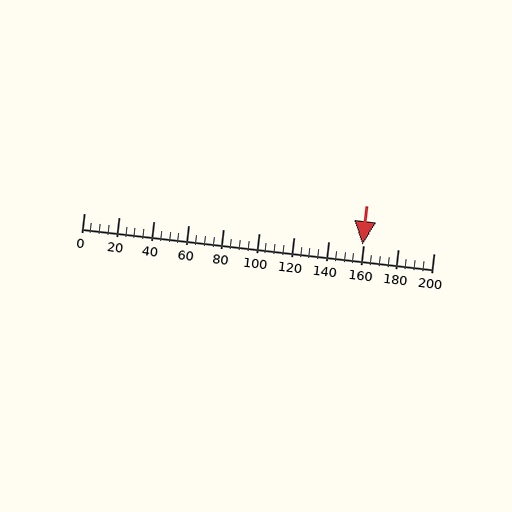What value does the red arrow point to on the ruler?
The red arrow points to approximately 159.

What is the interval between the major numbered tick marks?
The major tick marks are spaced 20 units apart.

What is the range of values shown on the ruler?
The ruler shows values from 0 to 200.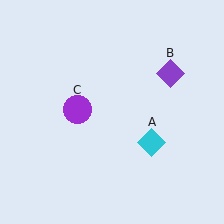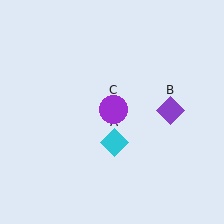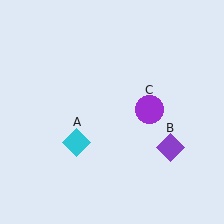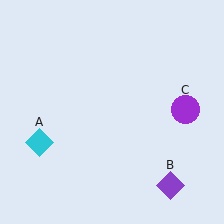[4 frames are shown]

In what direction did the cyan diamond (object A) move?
The cyan diamond (object A) moved left.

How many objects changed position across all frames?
3 objects changed position: cyan diamond (object A), purple diamond (object B), purple circle (object C).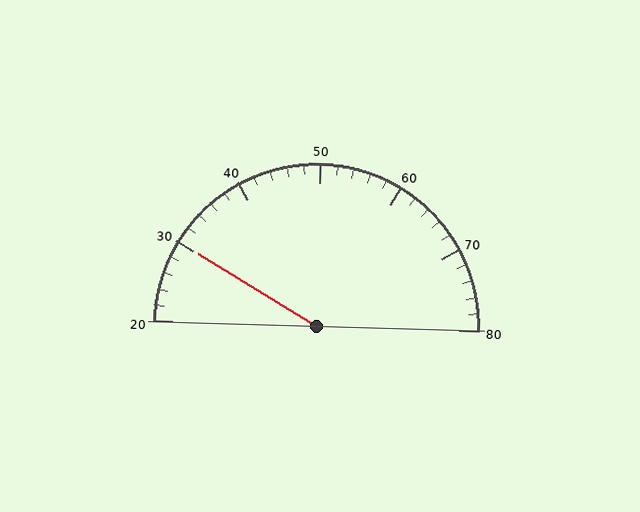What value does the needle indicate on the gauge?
The needle indicates approximately 30.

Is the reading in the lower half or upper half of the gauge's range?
The reading is in the lower half of the range (20 to 80).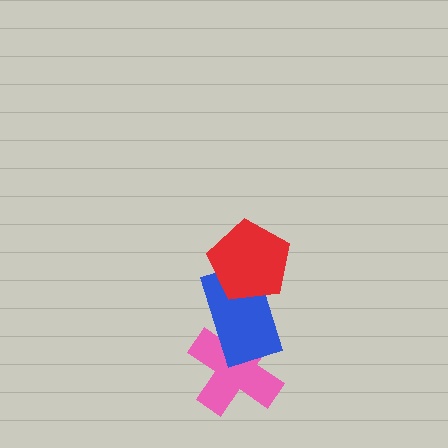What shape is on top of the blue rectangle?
The red pentagon is on top of the blue rectangle.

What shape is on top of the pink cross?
The blue rectangle is on top of the pink cross.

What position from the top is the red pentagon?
The red pentagon is 1st from the top.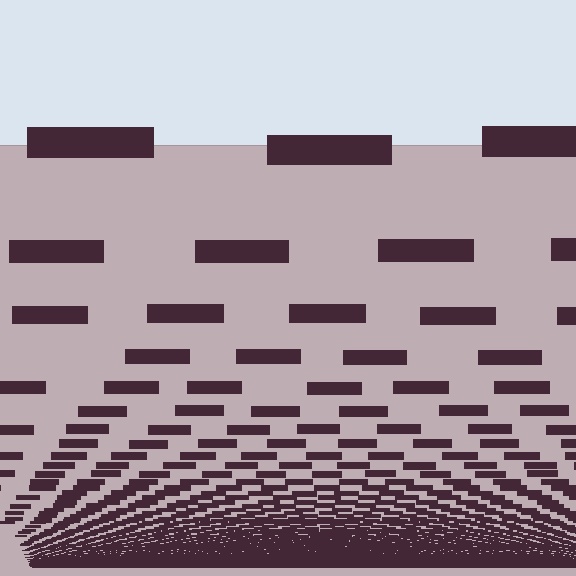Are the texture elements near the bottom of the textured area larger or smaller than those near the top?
Smaller. The gradient is inverted — elements near the bottom are smaller and denser.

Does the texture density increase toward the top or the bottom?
Density increases toward the bottom.